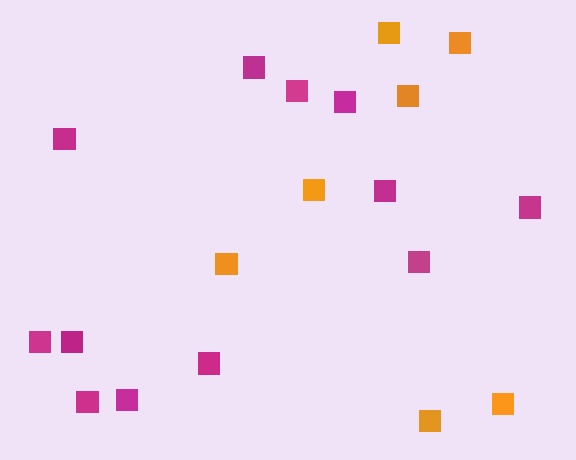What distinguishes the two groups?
There are 2 groups: one group of orange squares (7) and one group of magenta squares (12).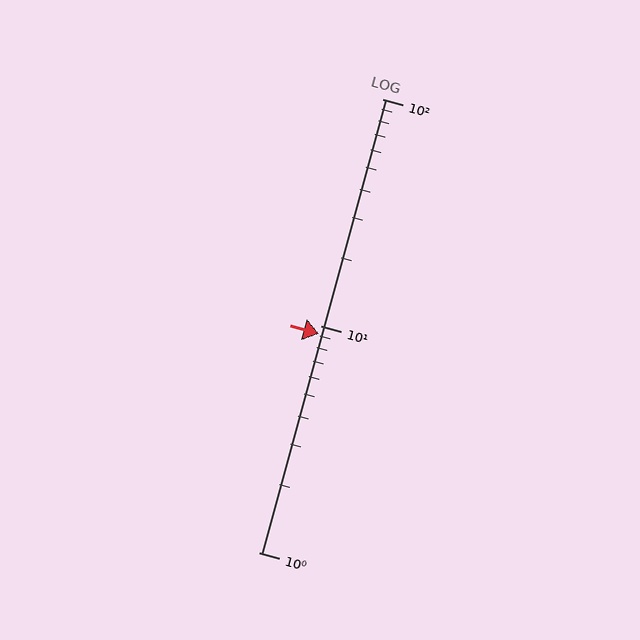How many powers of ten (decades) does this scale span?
The scale spans 2 decades, from 1 to 100.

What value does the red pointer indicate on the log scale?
The pointer indicates approximately 9.2.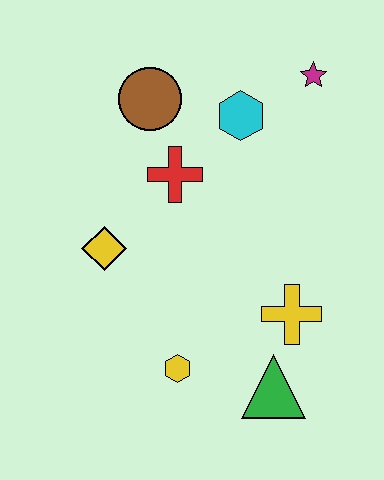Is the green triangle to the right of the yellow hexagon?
Yes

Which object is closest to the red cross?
The brown circle is closest to the red cross.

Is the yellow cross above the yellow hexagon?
Yes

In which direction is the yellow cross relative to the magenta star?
The yellow cross is below the magenta star.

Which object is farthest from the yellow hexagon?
The magenta star is farthest from the yellow hexagon.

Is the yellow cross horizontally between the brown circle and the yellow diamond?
No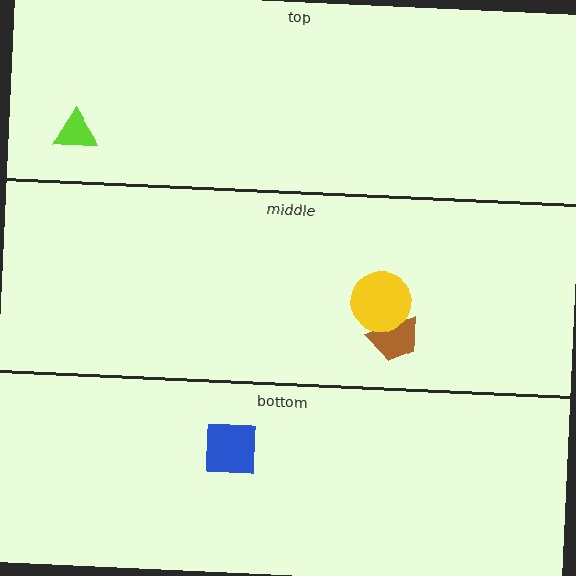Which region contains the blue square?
The bottom region.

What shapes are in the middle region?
The brown trapezoid, the yellow circle.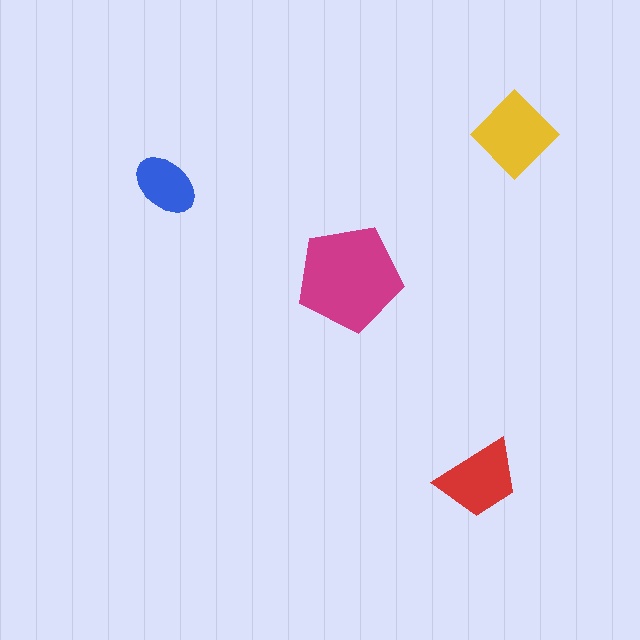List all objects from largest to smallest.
The magenta pentagon, the yellow diamond, the red trapezoid, the blue ellipse.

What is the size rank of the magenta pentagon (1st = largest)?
1st.